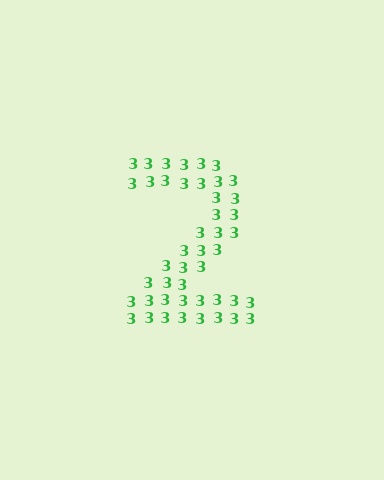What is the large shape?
The large shape is the digit 2.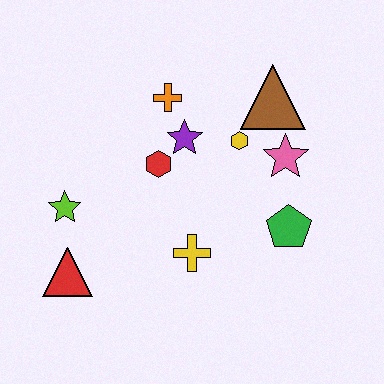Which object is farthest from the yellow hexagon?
The red triangle is farthest from the yellow hexagon.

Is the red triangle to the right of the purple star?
No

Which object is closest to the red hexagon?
The purple star is closest to the red hexagon.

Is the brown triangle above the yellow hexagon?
Yes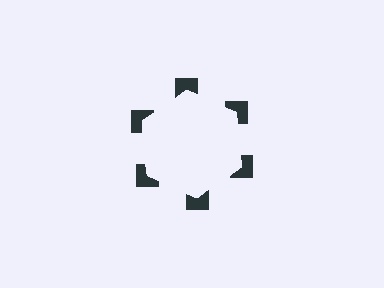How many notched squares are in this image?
There are 6 — one at each vertex of the illusory hexagon.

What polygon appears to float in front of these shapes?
An illusory hexagon — its edges are inferred from the aligned wedge cuts in the notched squares, not physically drawn.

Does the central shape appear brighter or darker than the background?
It typically appears slightly brighter than the background, even though no actual brightness change is drawn.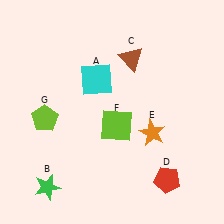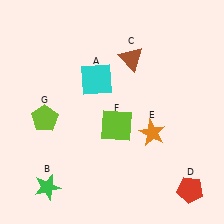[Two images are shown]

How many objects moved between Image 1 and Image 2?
1 object moved between the two images.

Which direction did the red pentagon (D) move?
The red pentagon (D) moved right.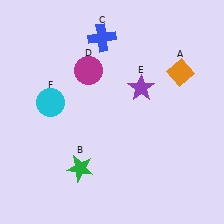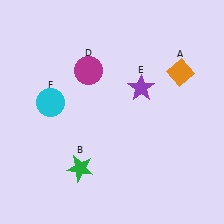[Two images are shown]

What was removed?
The blue cross (C) was removed in Image 2.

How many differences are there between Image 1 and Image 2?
There is 1 difference between the two images.